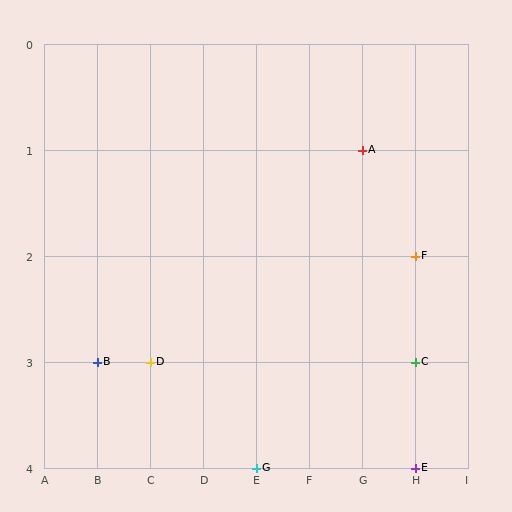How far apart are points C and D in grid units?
Points C and D are 5 columns apart.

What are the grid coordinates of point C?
Point C is at grid coordinates (H, 3).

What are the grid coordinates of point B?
Point B is at grid coordinates (B, 3).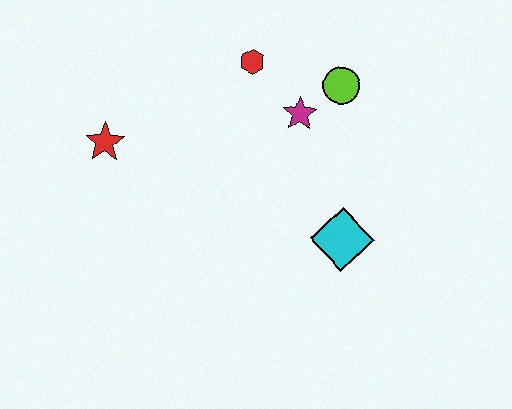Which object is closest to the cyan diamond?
The magenta star is closest to the cyan diamond.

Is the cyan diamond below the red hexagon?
Yes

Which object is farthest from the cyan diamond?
The red star is farthest from the cyan diamond.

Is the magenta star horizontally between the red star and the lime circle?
Yes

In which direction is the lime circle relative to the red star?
The lime circle is to the right of the red star.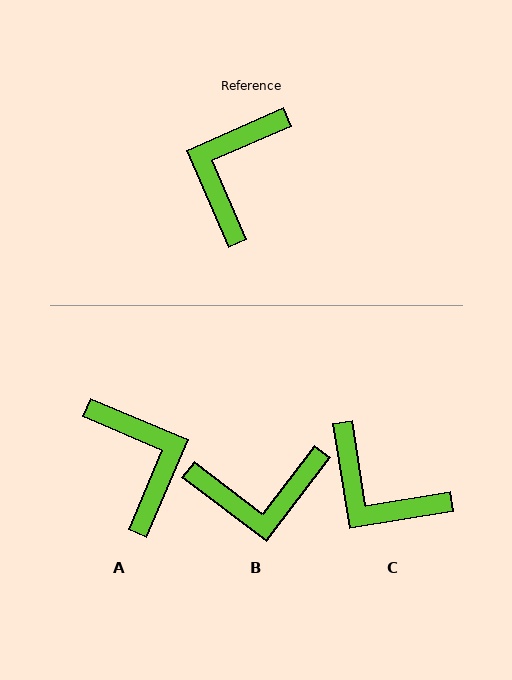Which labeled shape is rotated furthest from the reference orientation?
A, about 137 degrees away.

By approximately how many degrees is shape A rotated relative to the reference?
Approximately 137 degrees clockwise.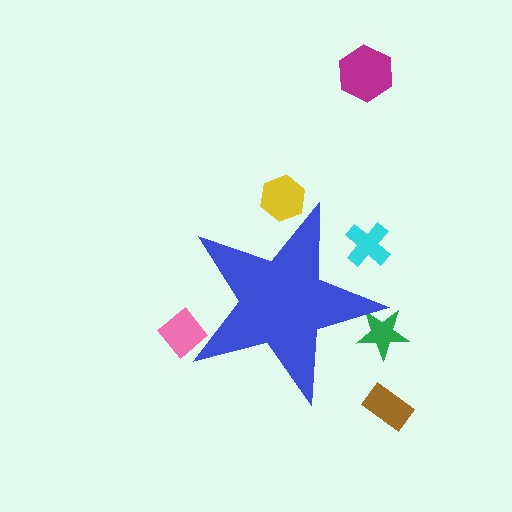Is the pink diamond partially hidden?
Yes, the pink diamond is partially hidden behind the blue star.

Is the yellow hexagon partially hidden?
Yes, the yellow hexagon is partially hidden behind the blue star.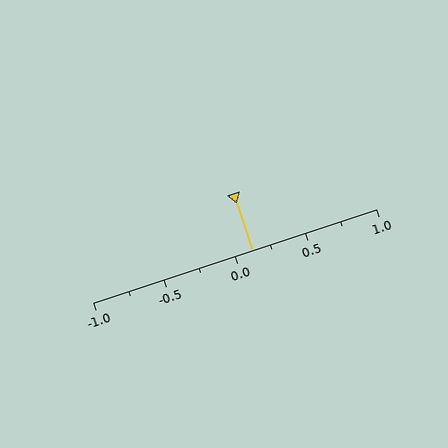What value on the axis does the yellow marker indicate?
The marker indicates approximately 0.12.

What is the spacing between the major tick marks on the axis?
The major ticks are spaced 0.5 apart.